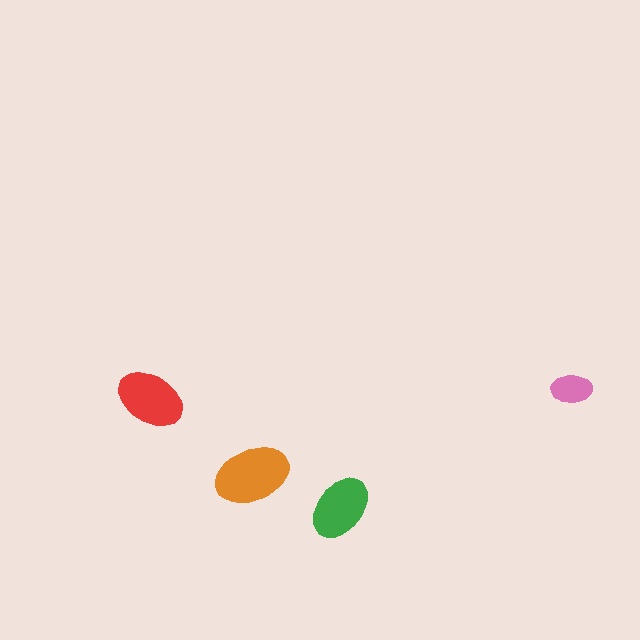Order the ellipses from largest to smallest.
the orange one, the red one, the green one, the pink one.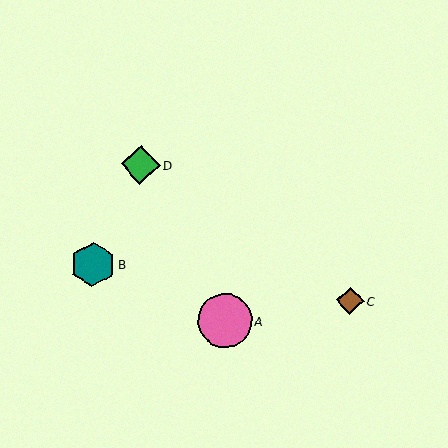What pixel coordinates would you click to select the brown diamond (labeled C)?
Click at (350, 301) to select the brown diamond C.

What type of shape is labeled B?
Shape B is a teal hexagon.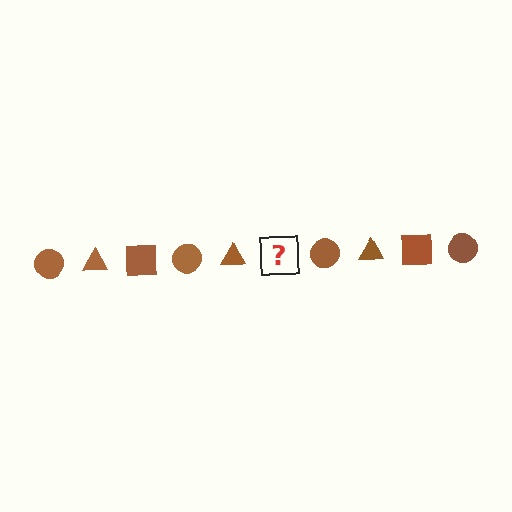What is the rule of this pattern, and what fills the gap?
The rule is that the pattern cycles through circle, triangle, square shapes in brown. The gap should be filled with a brown square.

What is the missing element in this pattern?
The missing element is a brown square.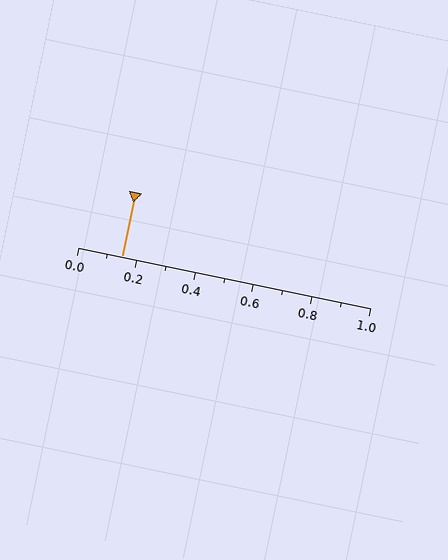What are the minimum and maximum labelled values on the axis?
The axis runs from 0.0 to 1.0.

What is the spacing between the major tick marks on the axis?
The major ticks are spaced 0.2 apart.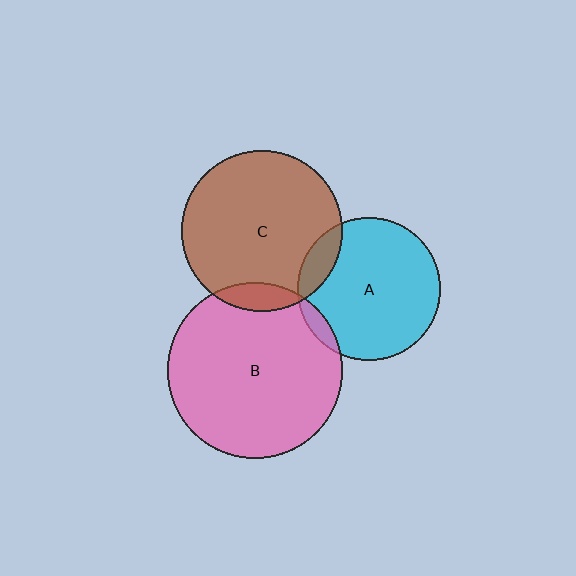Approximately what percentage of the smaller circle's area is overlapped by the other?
Approximately 5%.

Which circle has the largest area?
Circle B (pink).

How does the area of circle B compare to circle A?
Approximately 1.5 times.